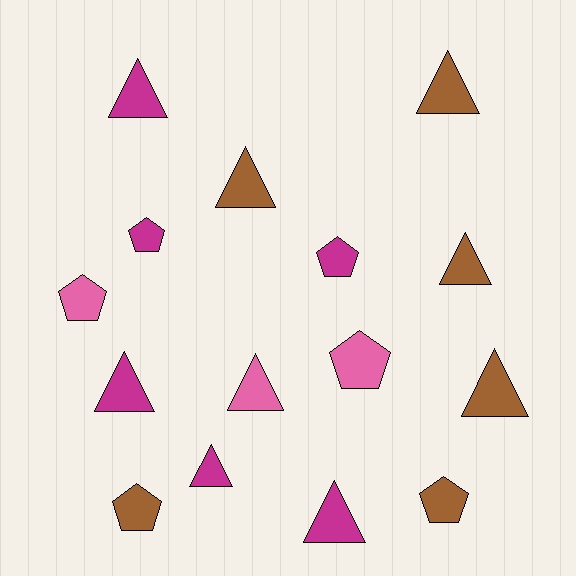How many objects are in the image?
There are 15 objects.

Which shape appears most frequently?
Triangle, with 9 objects.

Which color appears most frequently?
Magenta, with 6 objects.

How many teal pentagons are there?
There are no teal pentagons.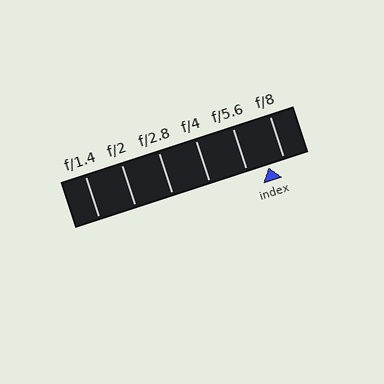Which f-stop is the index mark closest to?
The index mark is closest to f/8.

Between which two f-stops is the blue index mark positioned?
The index mark is between f/5.6 and f/8.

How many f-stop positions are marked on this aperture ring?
There are 6 f-stop positions marked.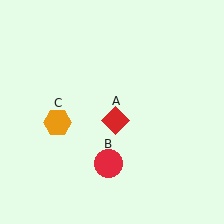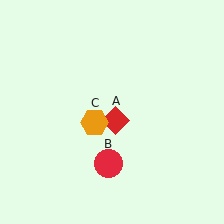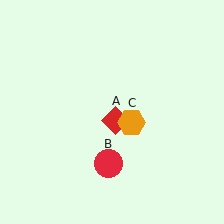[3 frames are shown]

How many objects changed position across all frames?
1 object changed position: orange hexagon (object C).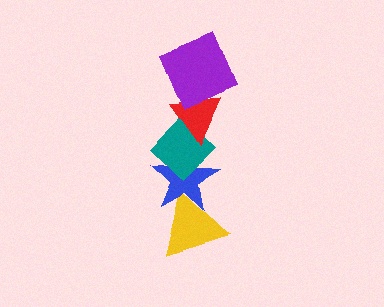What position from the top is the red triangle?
The red triangle is 2nd from the top.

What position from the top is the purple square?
The purple square is 1st from the top.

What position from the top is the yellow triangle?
The yellow triangle is 5th from the top.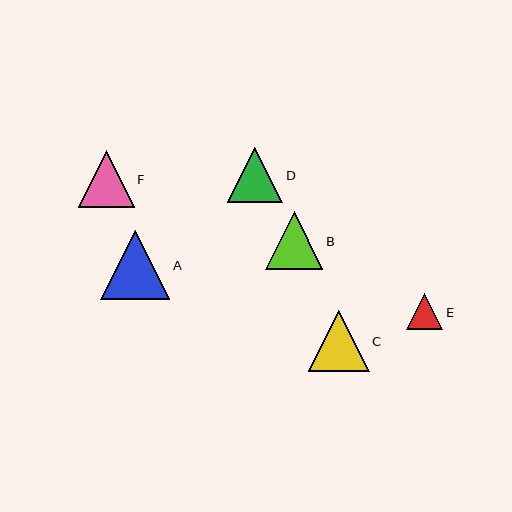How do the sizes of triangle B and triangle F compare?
Triangle B and triangle F are approximately the same size.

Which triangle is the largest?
Triangle A is the largest with a size of approximately 69 pixels.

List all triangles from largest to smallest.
From largest to smallest: A, C, B, F, D, E.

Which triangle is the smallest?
Triangle E is the smallest with a size of approximately 36 pixels.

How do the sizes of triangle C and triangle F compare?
Triangle C and triangle F are approximately the same size.